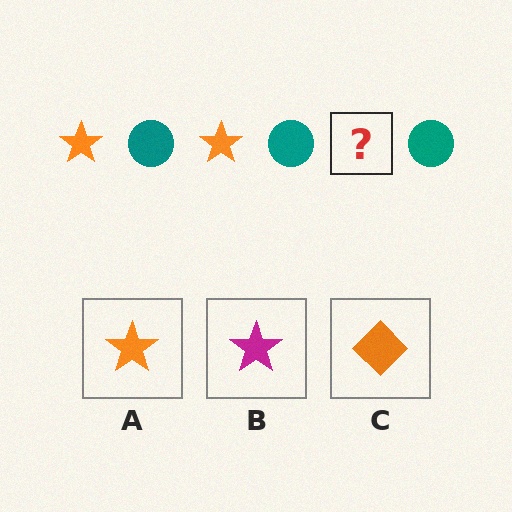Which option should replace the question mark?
Option A.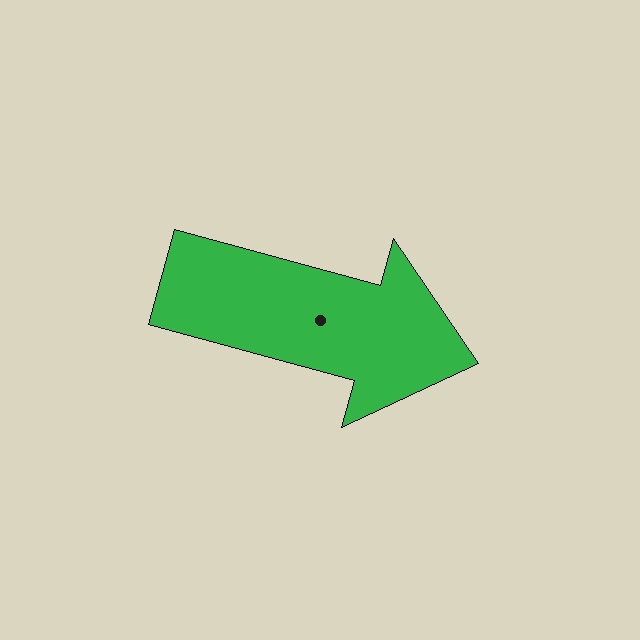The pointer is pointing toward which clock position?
Roughly 4 o'clock.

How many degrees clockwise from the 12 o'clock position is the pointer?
Approximately 105 degrees.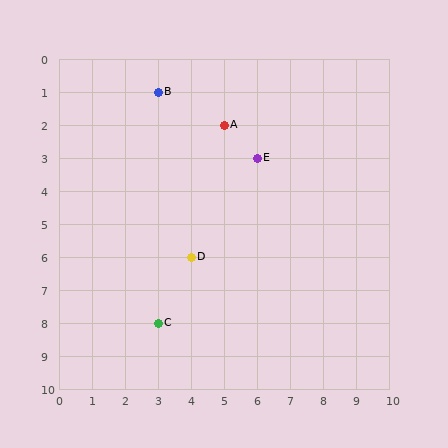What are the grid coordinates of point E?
Point E is at grid coordinates (6, 3).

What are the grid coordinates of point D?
Point D is at grid coordinates (4, 6).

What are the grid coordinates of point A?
Point A is at grid coordinates (5, 2).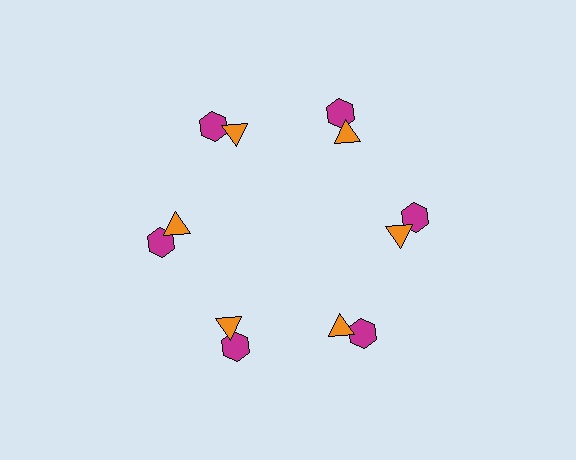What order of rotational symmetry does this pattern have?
This pattern has 6-fold rotational symmetry.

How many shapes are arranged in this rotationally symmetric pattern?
There are 12 shapes, arranged in 6 groups of 2.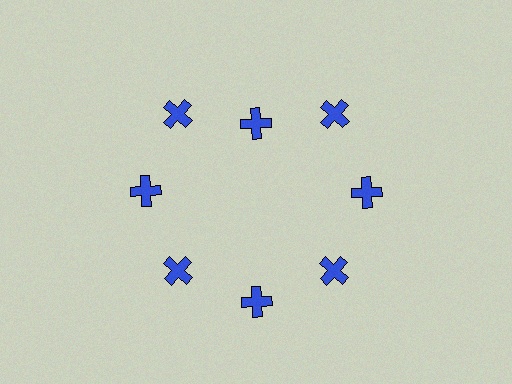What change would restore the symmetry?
The symmetry would be restored by moving it outward, back onto the ring so that all 8 crosses sit at equal angles and equal distance from the center.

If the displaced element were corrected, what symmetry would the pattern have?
It would have 8-fold rotational symmetry — the pattern would map onto itself every 45 degrees.